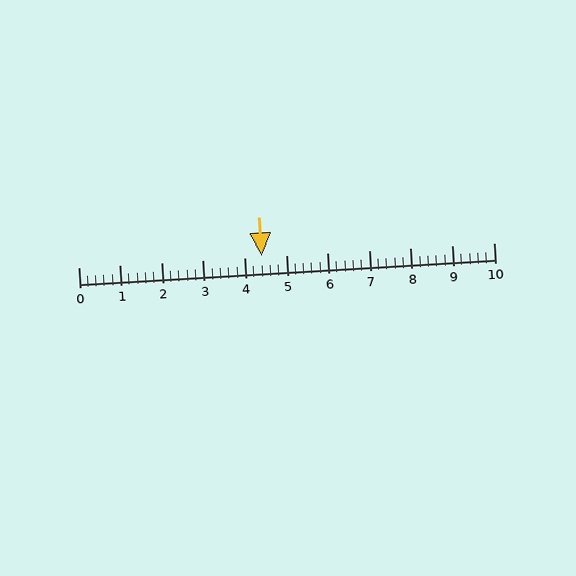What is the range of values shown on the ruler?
The ruler shows values from 0 to 10.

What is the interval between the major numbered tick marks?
The major tick marks are spaced 1 units apart.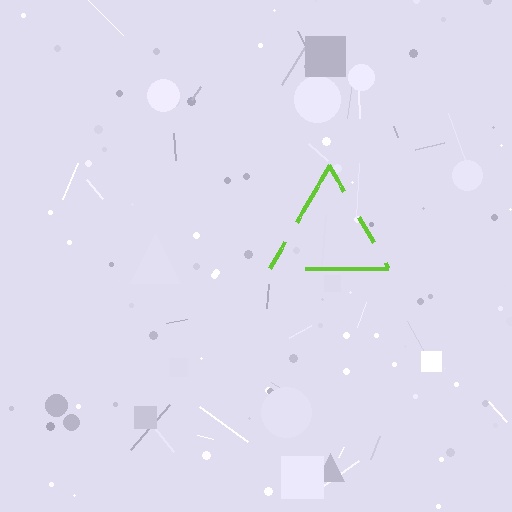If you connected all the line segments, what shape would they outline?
They would outline a triangle.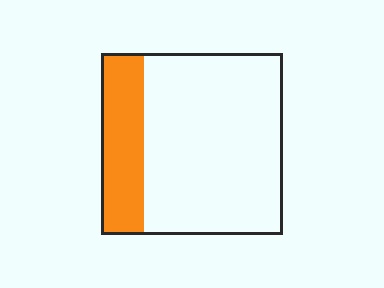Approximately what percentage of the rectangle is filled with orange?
Approximately 25%.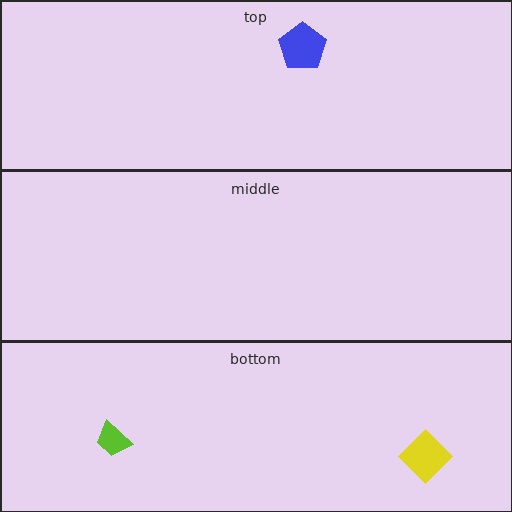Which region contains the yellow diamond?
The bottom region.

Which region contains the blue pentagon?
The top region.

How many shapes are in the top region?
1.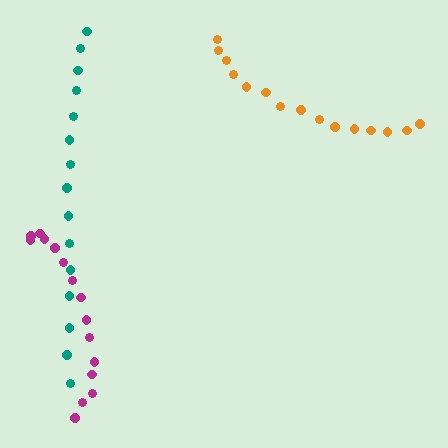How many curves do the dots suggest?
There are 3 distinct paths.